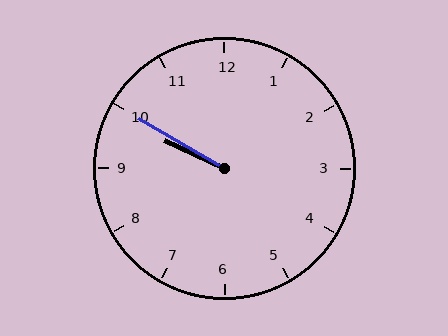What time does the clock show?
9:50.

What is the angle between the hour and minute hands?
Approximately 5 degrees.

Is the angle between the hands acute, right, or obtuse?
It is acute.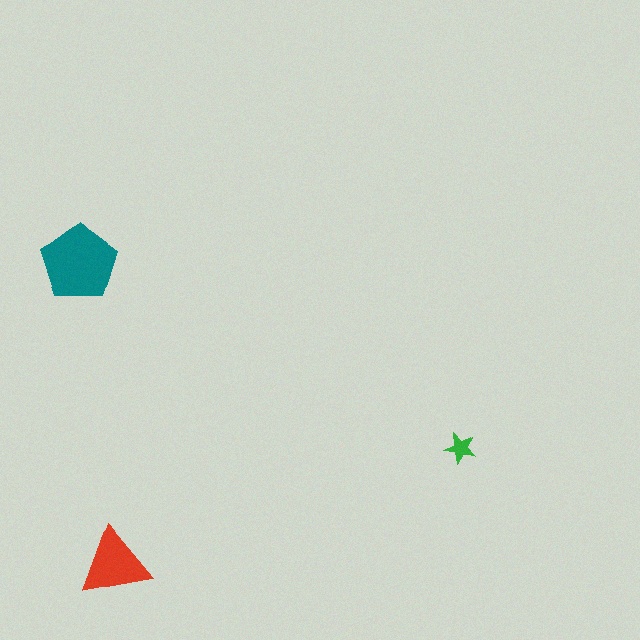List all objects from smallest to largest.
The green star, the red triangle, the teal pentagon.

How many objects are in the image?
There are 3 objects in the image.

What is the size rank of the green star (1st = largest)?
3rd.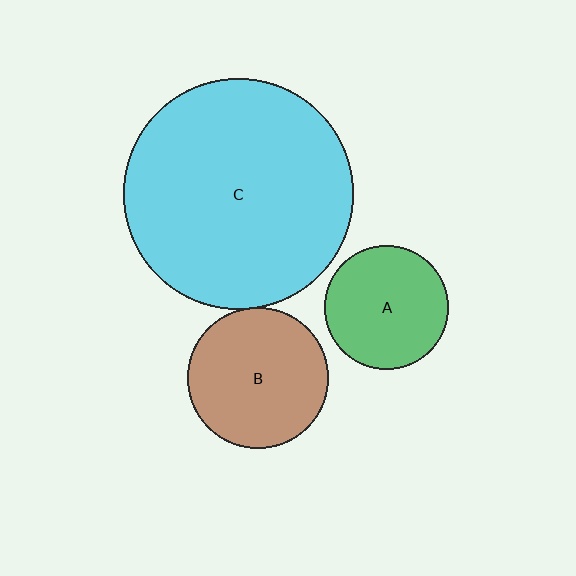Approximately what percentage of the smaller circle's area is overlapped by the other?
Approximately 5%.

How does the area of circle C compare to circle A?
Approximately 3.4 times.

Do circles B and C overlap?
Yes.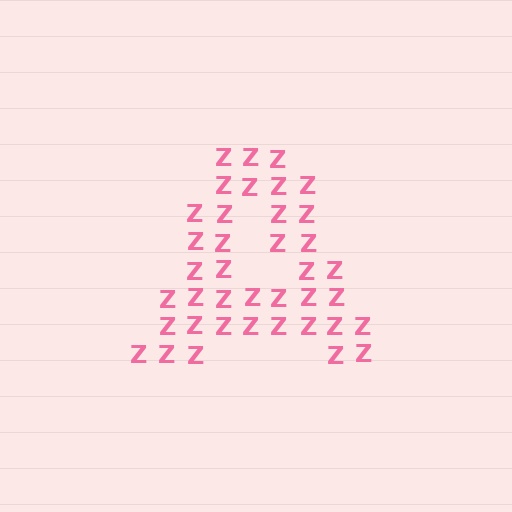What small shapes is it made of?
It is made of small letter Z's.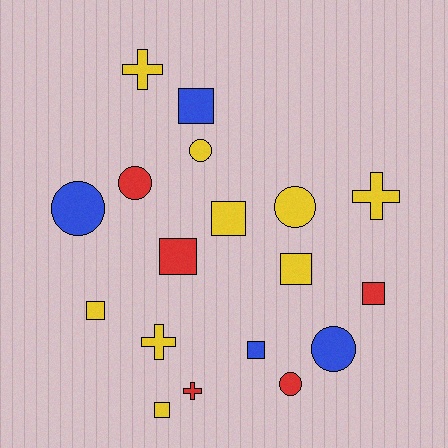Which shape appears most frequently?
Square, with 8 objects.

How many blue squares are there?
There are 2 blue squares.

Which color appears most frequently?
Yellow, with 9 objects.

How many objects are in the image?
There are 18 objects.